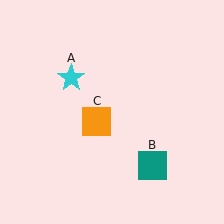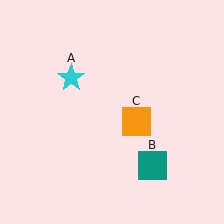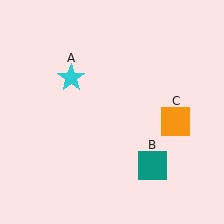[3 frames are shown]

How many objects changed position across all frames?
1 object changed position: orange square (object C).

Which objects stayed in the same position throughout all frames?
Cyan star (object A) and teal square (object B) remained stationary.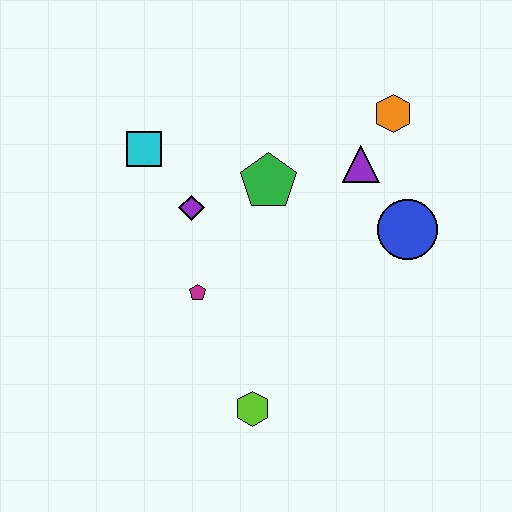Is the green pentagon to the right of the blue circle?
No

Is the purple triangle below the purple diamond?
No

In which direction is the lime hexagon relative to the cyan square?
The lime hexagon is below the cyan square.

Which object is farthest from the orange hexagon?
The lime hexagon is farthest from the orange hexagon.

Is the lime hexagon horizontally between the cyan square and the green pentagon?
Yes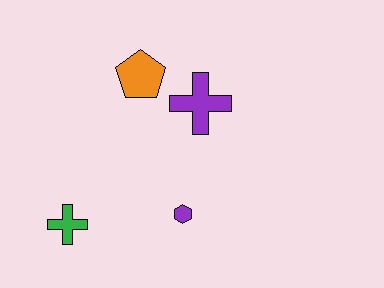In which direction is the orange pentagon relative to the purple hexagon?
The orange pentagon is above the purple hexagon.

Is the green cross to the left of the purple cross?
Yes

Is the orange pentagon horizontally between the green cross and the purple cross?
Yes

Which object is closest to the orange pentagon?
The purple cross is closest to the orange pentagon.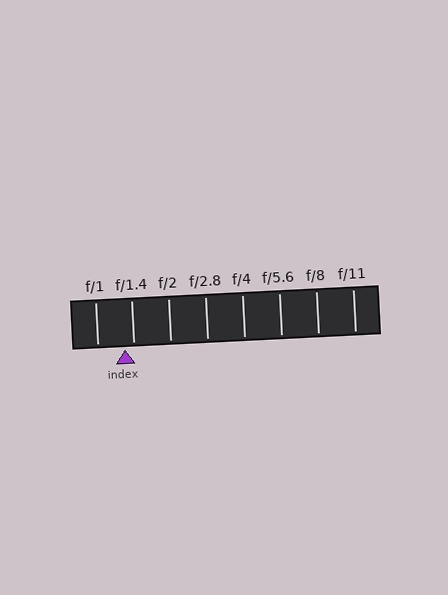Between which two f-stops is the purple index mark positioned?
The index mark is between f/1 and f/1.4.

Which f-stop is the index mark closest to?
The index mark is closest to f/1.4.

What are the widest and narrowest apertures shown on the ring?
The widest aperture shown is f/1 and the narrowest is f/11.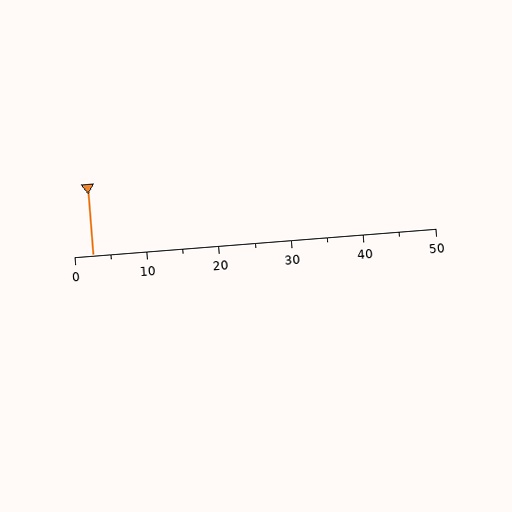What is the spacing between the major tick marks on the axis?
The major ticks are spaced 10 apart.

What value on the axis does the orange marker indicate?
The marker indicates approximately 2.5.